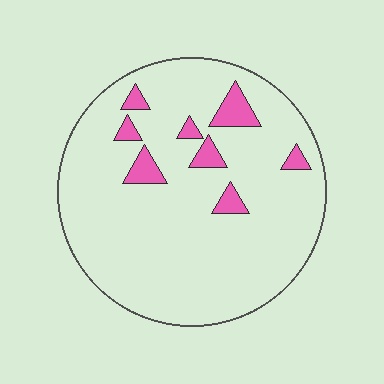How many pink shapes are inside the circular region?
8.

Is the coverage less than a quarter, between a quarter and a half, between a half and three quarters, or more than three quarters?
Less than a quarter.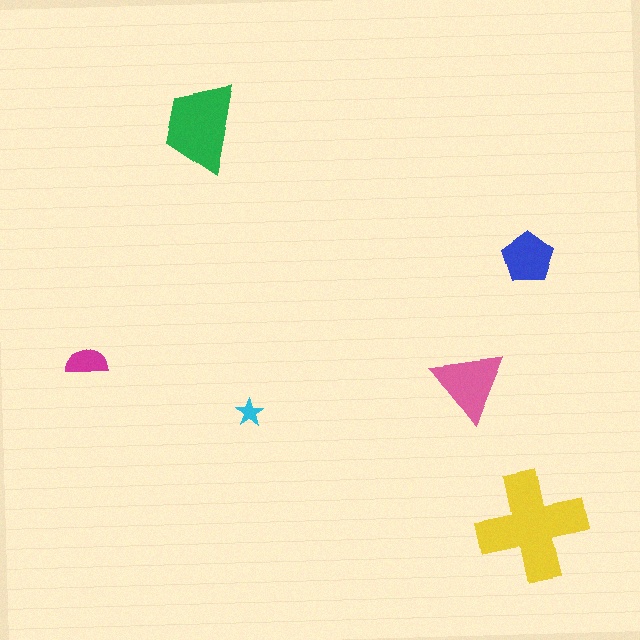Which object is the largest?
The yellow cross.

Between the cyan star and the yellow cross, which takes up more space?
The yellow cross.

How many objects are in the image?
There are 6 objects in the image.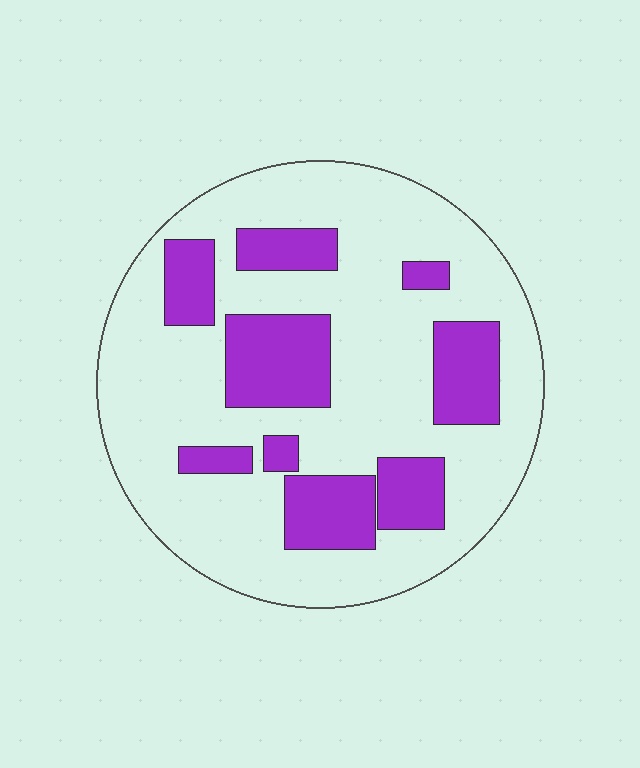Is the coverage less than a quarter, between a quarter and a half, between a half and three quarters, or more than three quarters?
Between a quarter and a half.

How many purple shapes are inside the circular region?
9.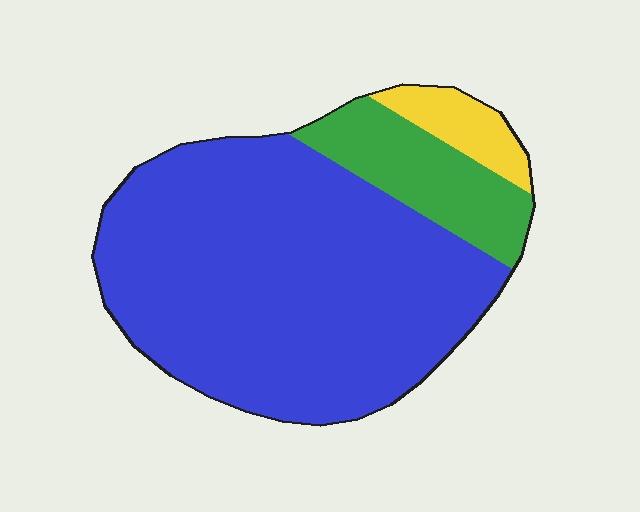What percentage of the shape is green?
Green covers 16% of the shape.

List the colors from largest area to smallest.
From largest to smallest: blue, green, yellow.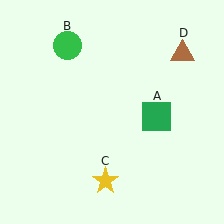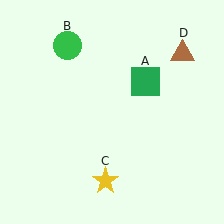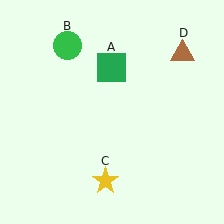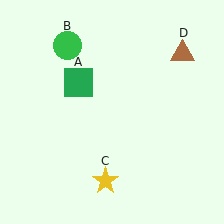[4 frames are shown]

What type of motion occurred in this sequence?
The green square (object A) rotated counterclockwise around the center of the scene.